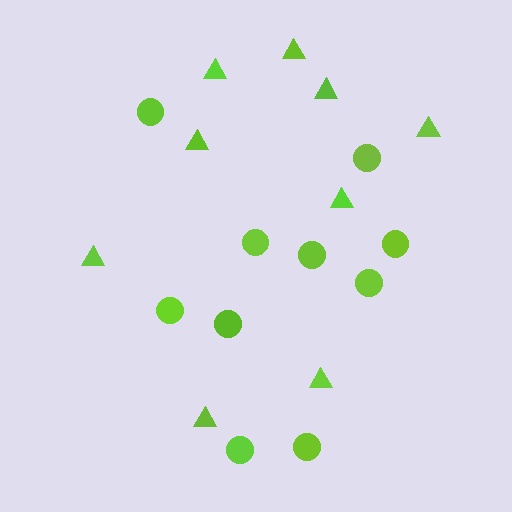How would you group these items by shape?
There are 2 groups: one group of triangles (9) and one group of circles (10).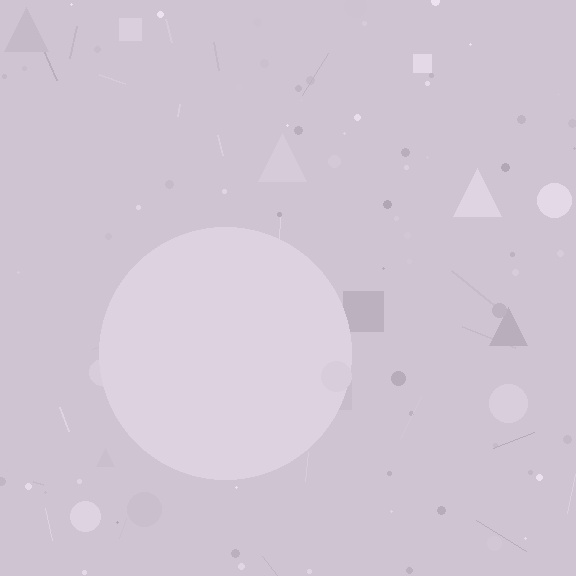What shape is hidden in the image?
A circle is hidden in the image.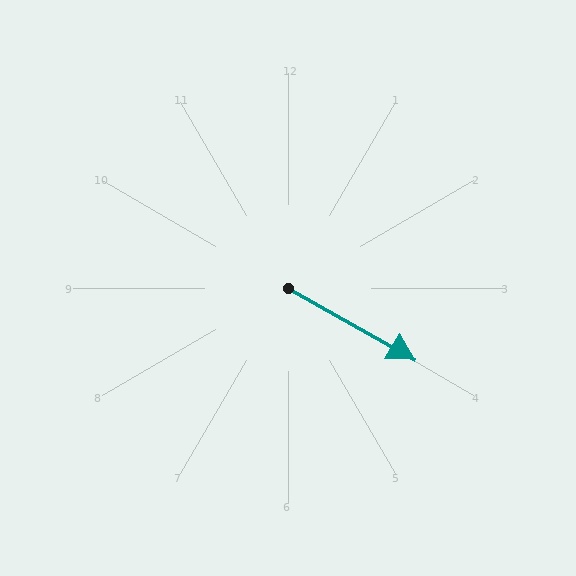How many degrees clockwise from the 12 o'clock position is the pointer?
Approximately 119 degrees.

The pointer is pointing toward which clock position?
Roughly 4 o'clock.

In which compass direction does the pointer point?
Southeast.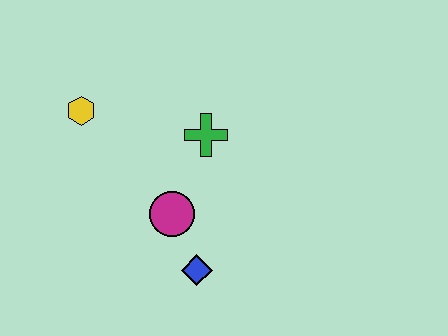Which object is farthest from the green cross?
The blue diamond is farthest from the green cross.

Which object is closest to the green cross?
The magenta circle is closest to the green cross.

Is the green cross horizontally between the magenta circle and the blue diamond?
No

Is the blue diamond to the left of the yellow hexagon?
No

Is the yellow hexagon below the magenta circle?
No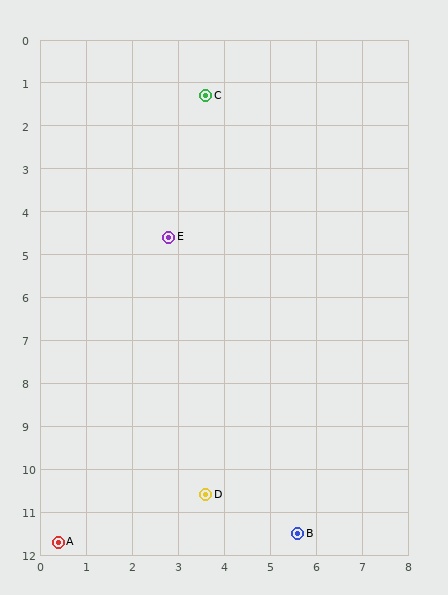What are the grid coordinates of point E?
Point E is at approximately (2.8, 4.6).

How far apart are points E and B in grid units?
Points E and B are about 7.4 grid units apart.